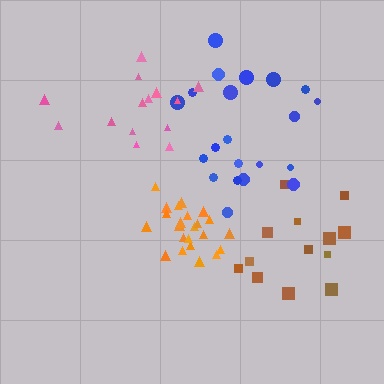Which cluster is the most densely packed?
Orange.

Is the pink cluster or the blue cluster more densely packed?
Blue.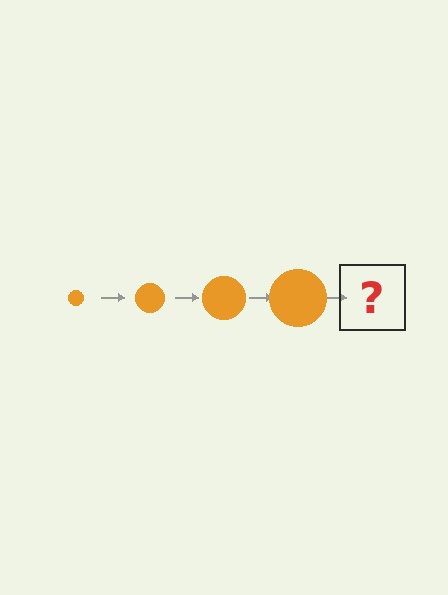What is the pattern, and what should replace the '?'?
The pattern is that the circle gets progressively larger each step. The '?' should be an orange circle, larger than the previous one.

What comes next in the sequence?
The next element should be an orange circle, larger than the previous one.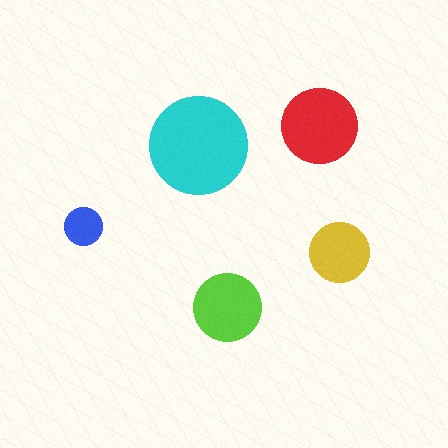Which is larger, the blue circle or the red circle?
The red one.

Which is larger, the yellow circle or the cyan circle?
The cyan one.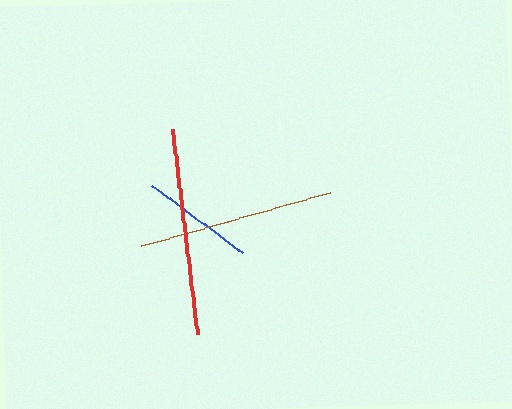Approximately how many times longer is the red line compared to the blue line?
The red line is approximately 1.8 times the length of the blue line.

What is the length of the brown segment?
The brown segment is approximately 196 pixels long.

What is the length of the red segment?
The red segment is approximately 205 pixels long.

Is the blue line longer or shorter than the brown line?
The brown line is longer than the blue line.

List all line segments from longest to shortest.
From longest to shortest: red, brown, blue.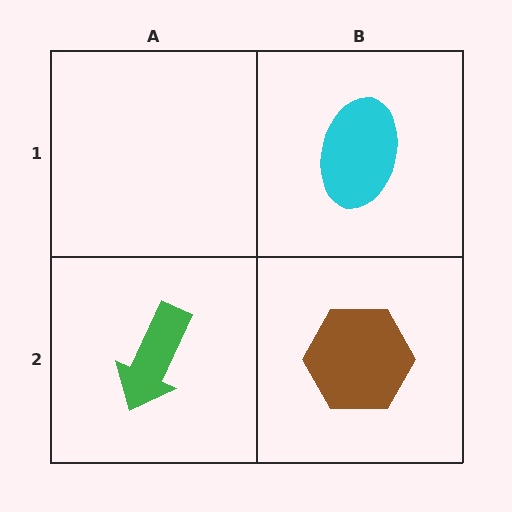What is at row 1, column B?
A cyan ellipse.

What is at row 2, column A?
A green arrow.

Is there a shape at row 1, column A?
No, that cell is empty.